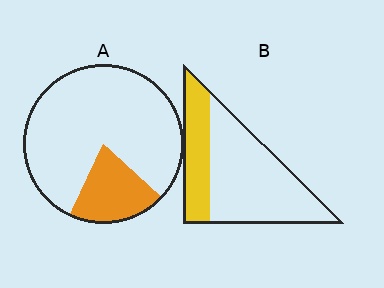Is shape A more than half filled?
No.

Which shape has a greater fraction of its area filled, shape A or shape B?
Shape B.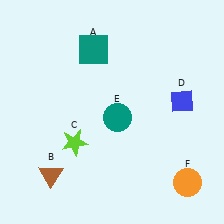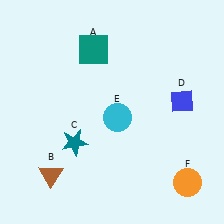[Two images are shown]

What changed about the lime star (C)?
In Image 1, C is lime. In Image 2, it changed to teal.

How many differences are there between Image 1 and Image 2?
There are 2 differences between the two images.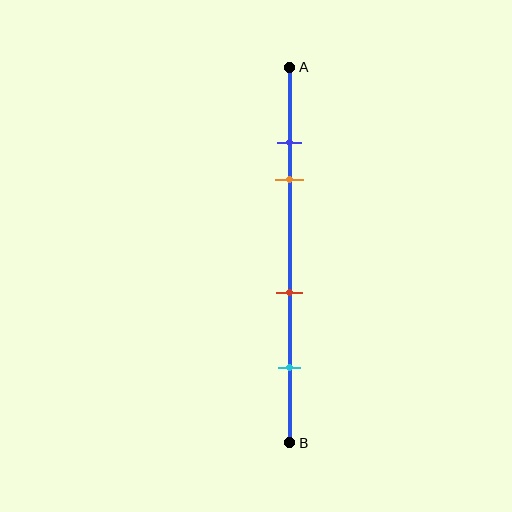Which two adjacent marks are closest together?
The blue and orange marks are the closest adjacent pair.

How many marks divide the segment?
There are 4 marks dividing the segment.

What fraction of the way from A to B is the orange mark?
The orange mark is approximately 30% (0.3) of the way from A to B.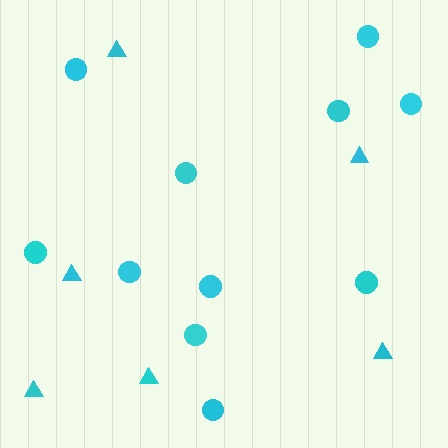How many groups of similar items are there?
There are 2 groups: one group of circles (11) and one group of triangles (6).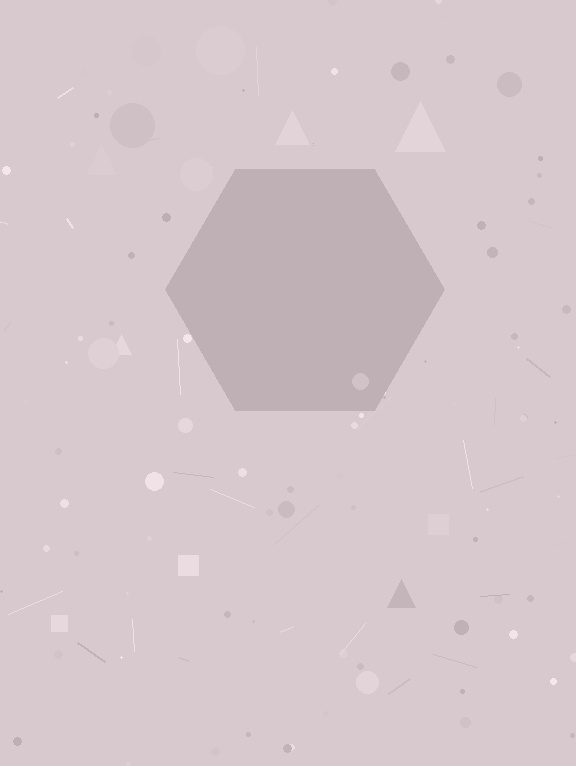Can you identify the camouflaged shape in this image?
The camouflaged shape is a hexagon.